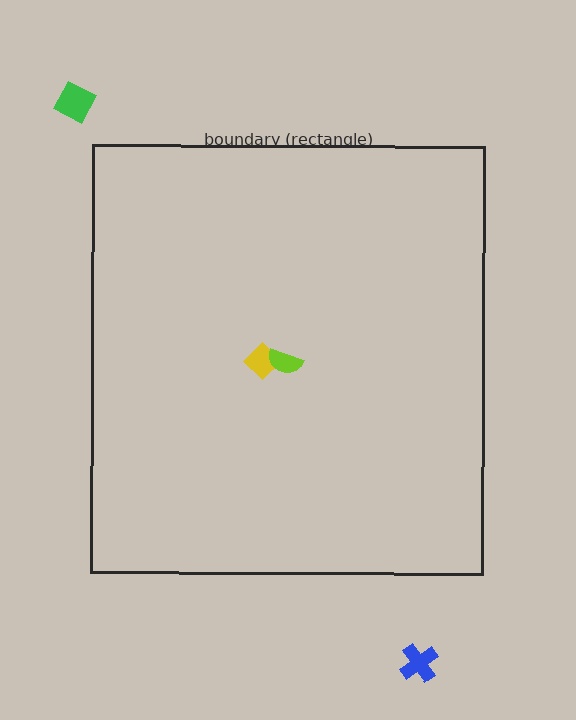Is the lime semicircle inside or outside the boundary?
Inside.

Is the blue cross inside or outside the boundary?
Outside.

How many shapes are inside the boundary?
2 inside, 2 outside.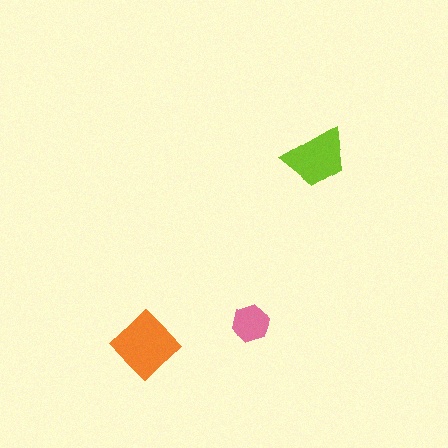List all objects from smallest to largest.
The pink hexagon, the lime trapezoid, the orange diamond.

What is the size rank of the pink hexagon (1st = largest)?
3rd.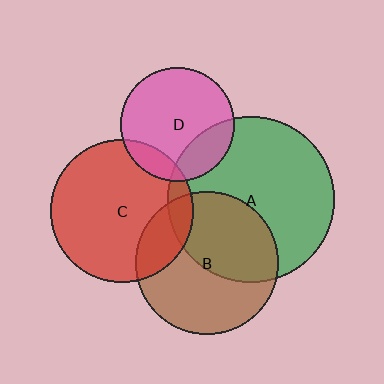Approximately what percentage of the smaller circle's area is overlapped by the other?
Approximately 10%.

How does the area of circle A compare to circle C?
Approximately 1.4 times.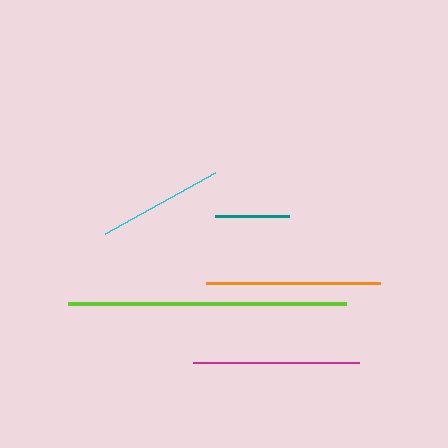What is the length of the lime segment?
The lime segment is approximately 278 pixels long.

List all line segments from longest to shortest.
From longest to shortest: lime, orange, magenta, cyan, teal.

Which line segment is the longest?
The lime line is the longest at approximately 278 pixels.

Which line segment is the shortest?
The teal line is the shortest at approximately 74 pixels.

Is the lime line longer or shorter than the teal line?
The lime line is longer than the teal line.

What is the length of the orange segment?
The orange segment is approximately 173 pixels long.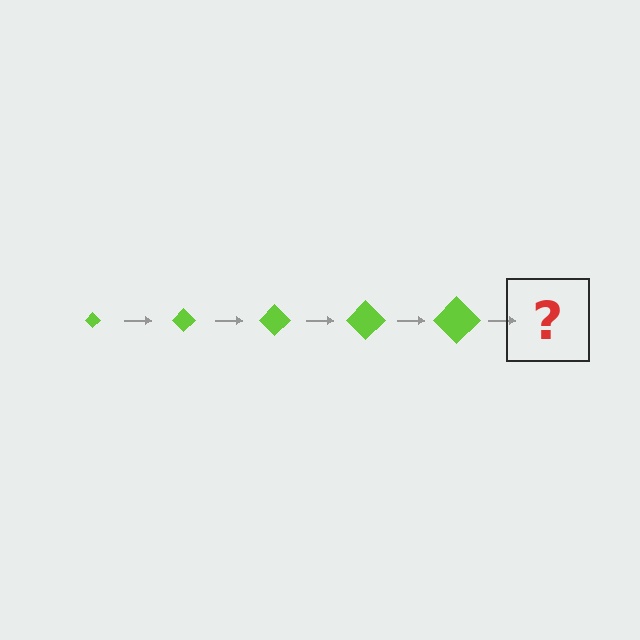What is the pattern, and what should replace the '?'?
The pattern is that the diamond gets progressively larger each step. The '?' should be a lime diamond, larger than the previous one.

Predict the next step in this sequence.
The next step is a lime diamond, larger than the previous one.